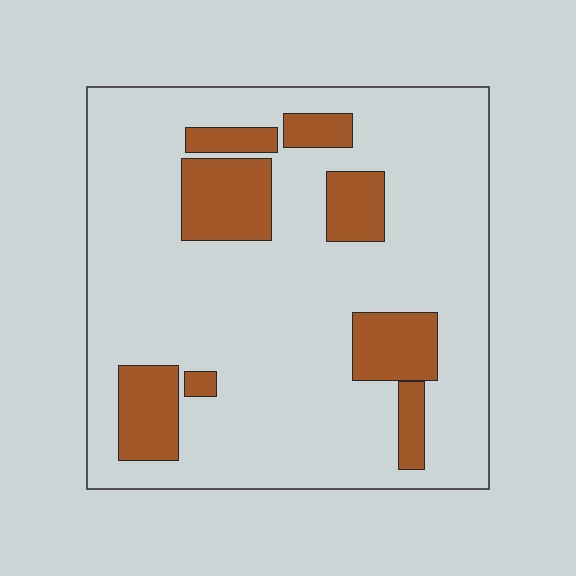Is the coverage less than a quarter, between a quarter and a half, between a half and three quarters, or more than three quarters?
Less than a quarter.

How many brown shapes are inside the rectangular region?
8.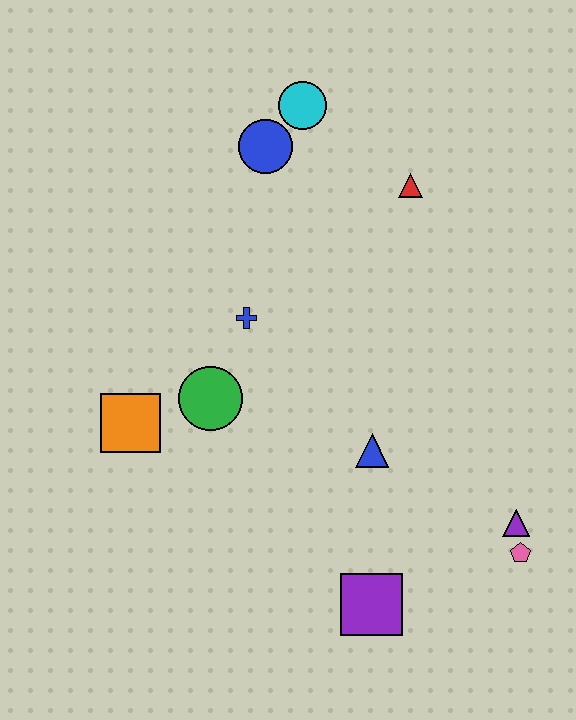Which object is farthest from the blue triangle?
The cyan circle is farthest from the blue triangle.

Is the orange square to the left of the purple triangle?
Yes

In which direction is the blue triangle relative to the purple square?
The blue triangle is above the purple square.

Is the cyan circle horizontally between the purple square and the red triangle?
No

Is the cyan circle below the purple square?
No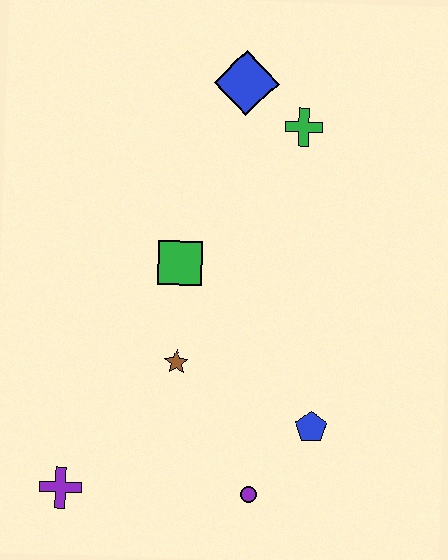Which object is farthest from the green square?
The purple cross is farthest from the green square.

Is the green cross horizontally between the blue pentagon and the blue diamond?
Yes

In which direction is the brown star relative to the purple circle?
The brown star is above the purple circle.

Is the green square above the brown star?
Yes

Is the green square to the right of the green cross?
No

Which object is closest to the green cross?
The blue diamond is closest to the green cross.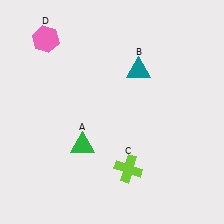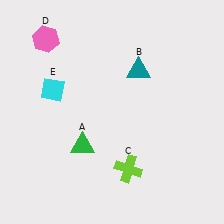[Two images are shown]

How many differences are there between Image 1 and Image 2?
There is 1 difference between the two images.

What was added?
A cyan diamond (E) was added in Image 2.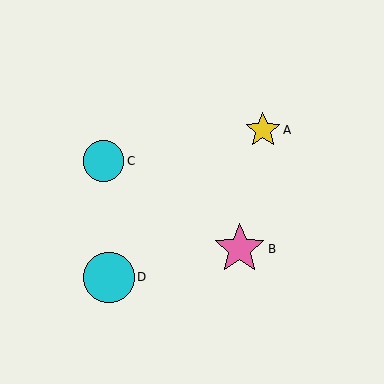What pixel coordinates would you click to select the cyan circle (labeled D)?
Click at (109, 277) to select the cyan circle D.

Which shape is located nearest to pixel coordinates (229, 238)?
The pink star (labeled B) at (240, 249) is nearest to that location.